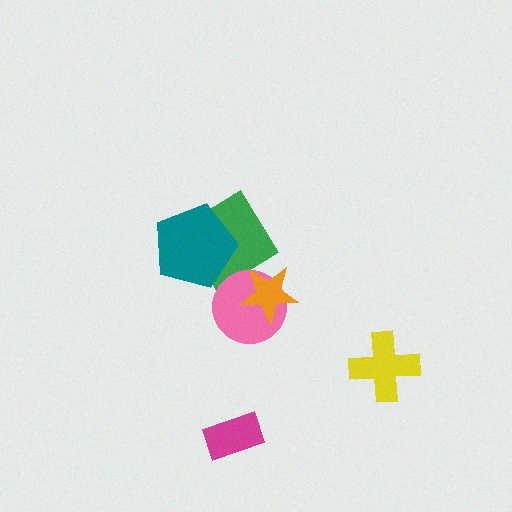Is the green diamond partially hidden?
Yes, it is partially covered by another shape.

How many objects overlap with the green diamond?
1 object overlaps with the green diamond.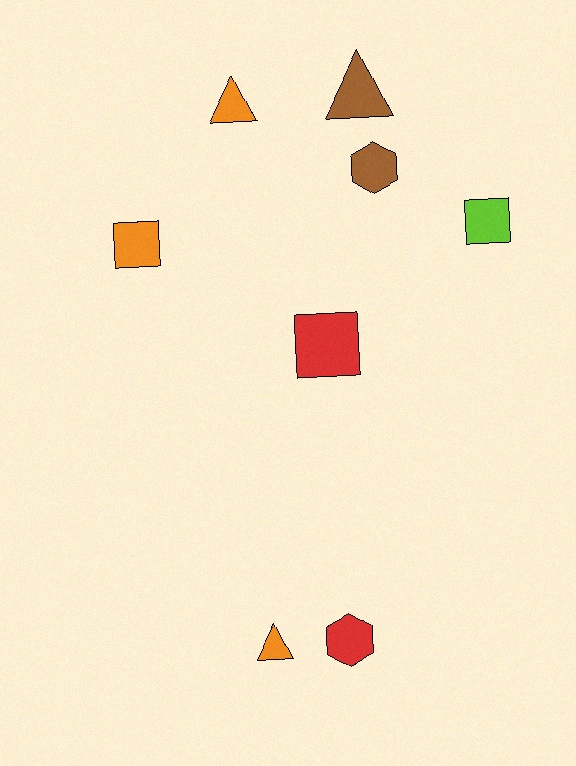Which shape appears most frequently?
Triangle, with 3 objects.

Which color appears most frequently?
Orange, with 3 objects.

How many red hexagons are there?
There is 1 red hexagon.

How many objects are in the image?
There are 8 objects.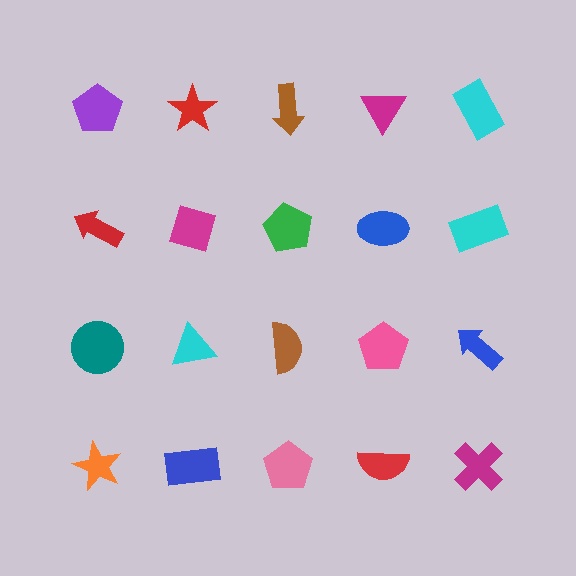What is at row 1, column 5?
A cyan rectangle.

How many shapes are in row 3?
5 shapes.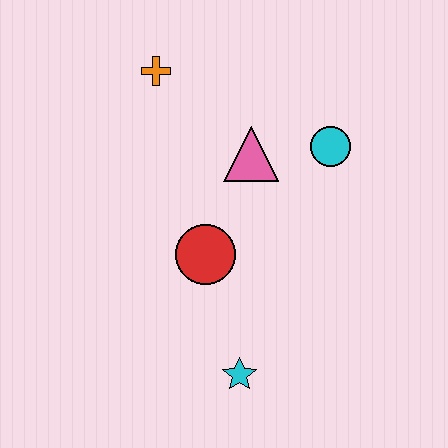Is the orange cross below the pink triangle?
No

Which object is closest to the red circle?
The pink triangle is closest to the red circle.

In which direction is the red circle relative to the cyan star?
The red circle is above the cyan star.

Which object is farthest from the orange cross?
The cyan star is farthest from the orange cross.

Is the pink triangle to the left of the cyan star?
No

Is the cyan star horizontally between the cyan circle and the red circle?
Yes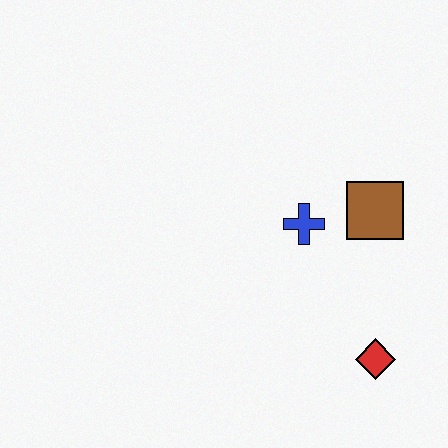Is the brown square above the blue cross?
Yes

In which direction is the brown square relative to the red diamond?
The brown square is above the red diamond.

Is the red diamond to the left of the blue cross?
No